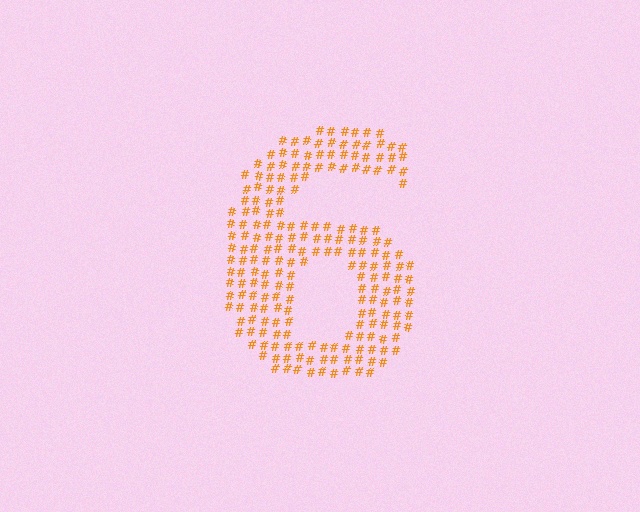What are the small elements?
The small elements are hash symbols.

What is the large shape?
The large shape is the digit 6.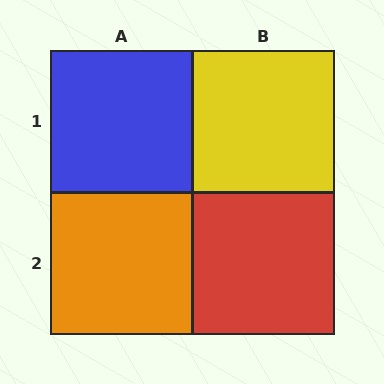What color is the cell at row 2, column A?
Orange.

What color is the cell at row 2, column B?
Red.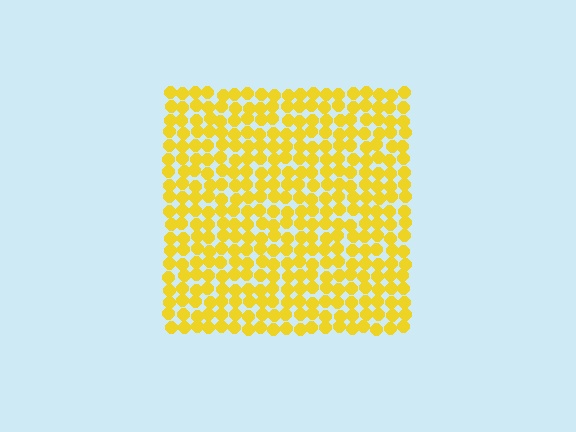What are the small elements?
The small elements are circles.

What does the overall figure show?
The overall figure shows a square.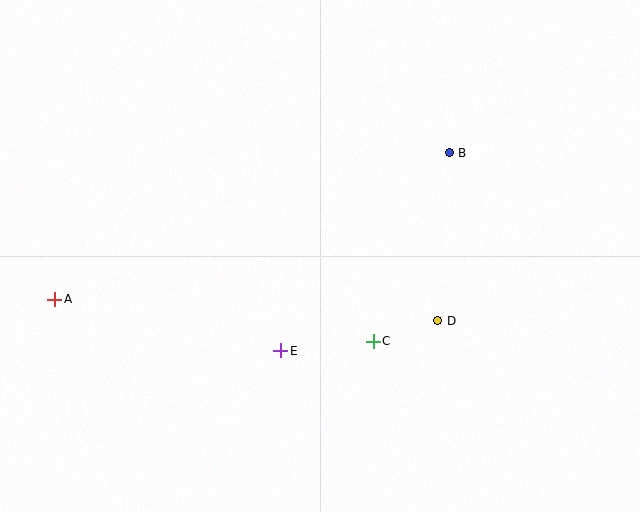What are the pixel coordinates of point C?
Point C is at (373, 341).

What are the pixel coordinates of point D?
Point D is at (438, 321).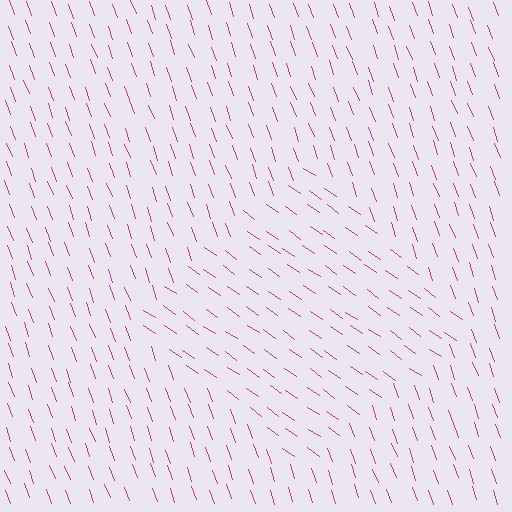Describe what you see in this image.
The image is filled with small magenta line segments. A diamond region in the image has lines oriented differently from the surrounding lines, creating a visible texture boundary.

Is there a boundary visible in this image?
Yes, there is a texture boundary formed by a change in line orientation.